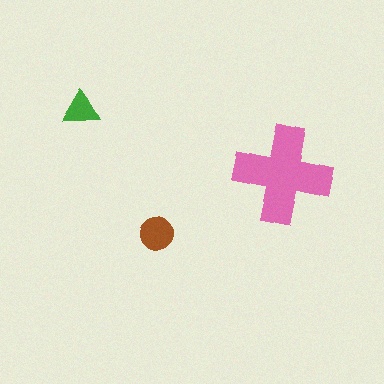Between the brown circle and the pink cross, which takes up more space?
The pink cross.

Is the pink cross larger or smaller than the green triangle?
Larger.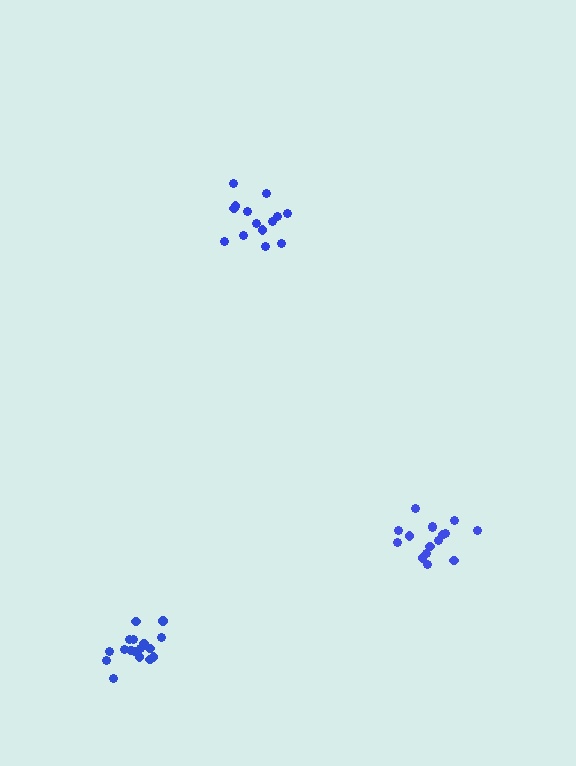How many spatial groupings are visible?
There are 3 spatial groupings.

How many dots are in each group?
Group 1: 14 dots, Group 2: 17 dots, Group 3: 16 dots (47 total).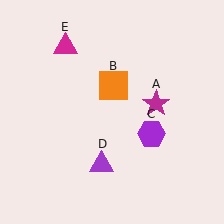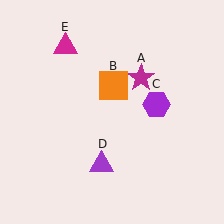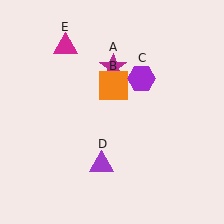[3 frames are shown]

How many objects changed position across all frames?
2 objects changed position: magenta star (object A), purple hexagon (object C).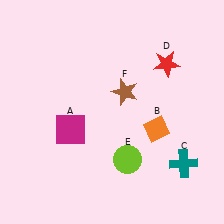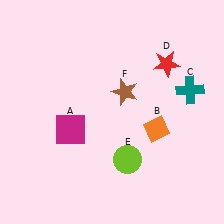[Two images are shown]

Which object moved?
The teal cross (C) moved up.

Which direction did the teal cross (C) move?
The teal cross (C) moved up.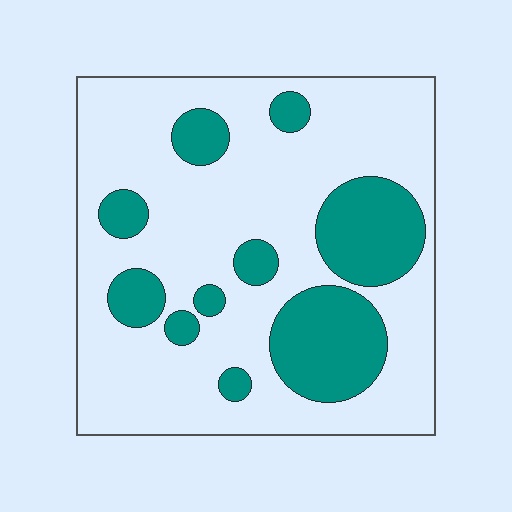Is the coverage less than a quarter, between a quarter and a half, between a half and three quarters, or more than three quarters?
Between a quarter and a half.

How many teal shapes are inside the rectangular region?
10.